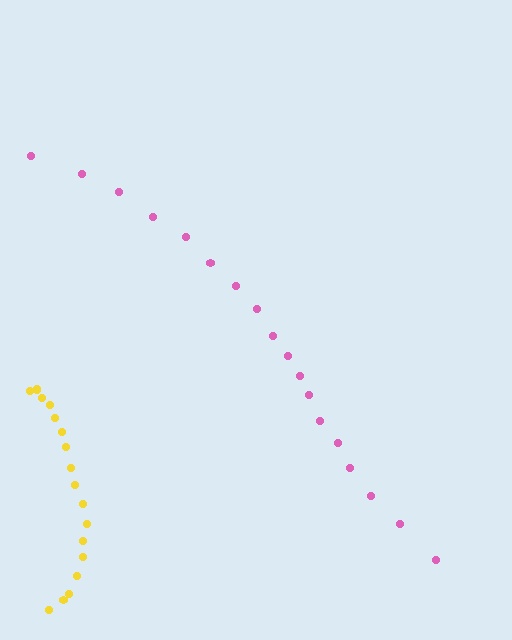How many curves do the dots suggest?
There are 2 distinct paths.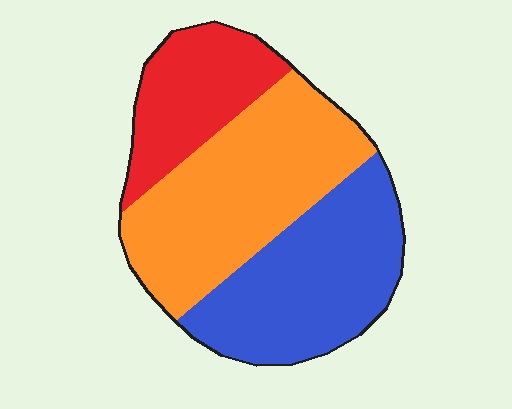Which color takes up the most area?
Orange, at roughly 40%.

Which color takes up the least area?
Red, at roughly 20%.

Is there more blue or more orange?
Orange.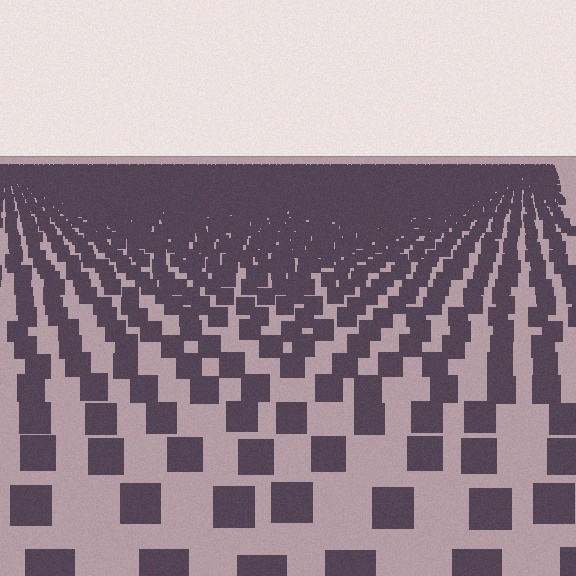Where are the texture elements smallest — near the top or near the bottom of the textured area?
Near the top.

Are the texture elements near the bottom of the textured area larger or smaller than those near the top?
Larger. Near the bottom, elements are closer to the viewer and appear at a bigger on-screen size.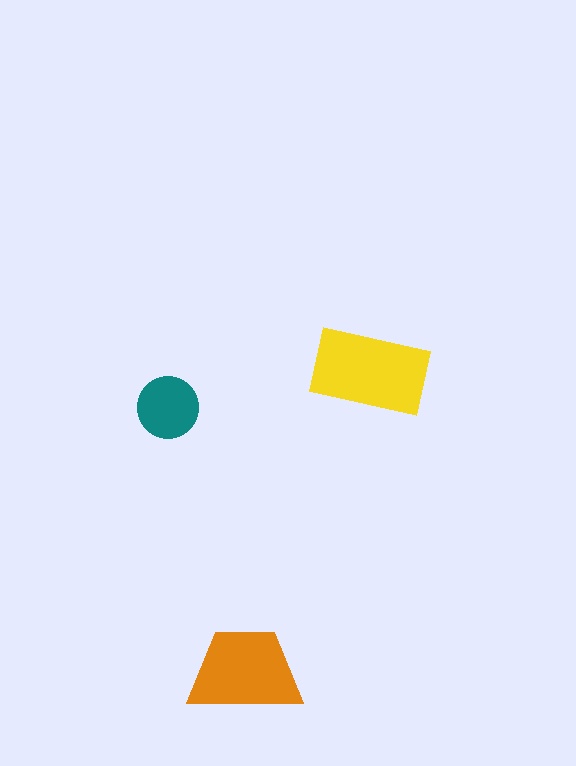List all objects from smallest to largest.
The teal circle, the orange trapezoid, the yellow rectangle.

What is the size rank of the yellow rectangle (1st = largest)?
1st.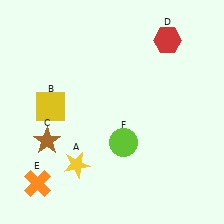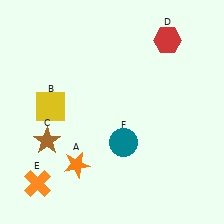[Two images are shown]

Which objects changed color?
A changed from yellow to orange. F changed from lime to teal.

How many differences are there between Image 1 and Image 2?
There are 2 differences between the two images.